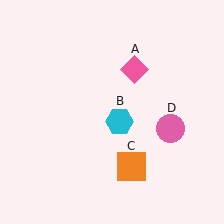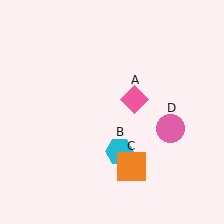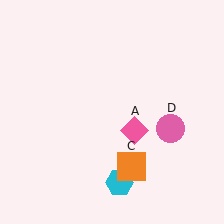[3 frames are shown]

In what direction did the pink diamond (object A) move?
The pink diamond (object A) moved down.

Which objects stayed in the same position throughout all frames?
Orange square (object C) and pink circle (object D) remained stationary.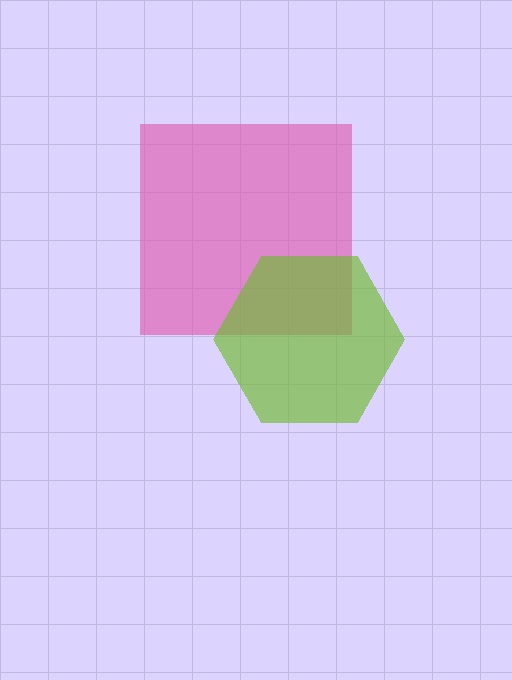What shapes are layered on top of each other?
The layered shapes are: a pink square, a lime hexagon.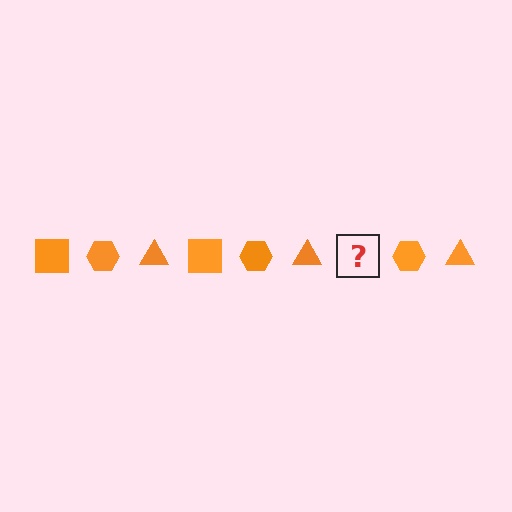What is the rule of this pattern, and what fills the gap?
The rule is that the pattern cycles through square, hexagon, triangle shapes in orange. The gap should be filled with an orange square.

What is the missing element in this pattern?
The missing element is an orange square.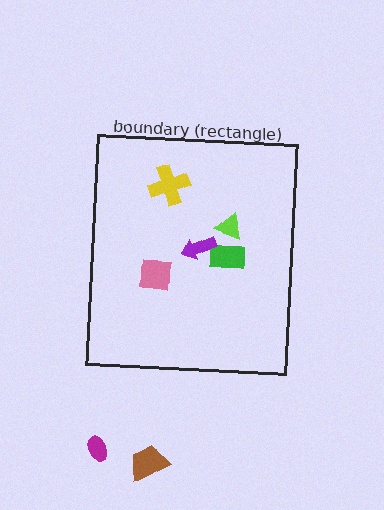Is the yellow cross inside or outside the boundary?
Inside.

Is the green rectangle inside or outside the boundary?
Inside.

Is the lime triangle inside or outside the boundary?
Inside.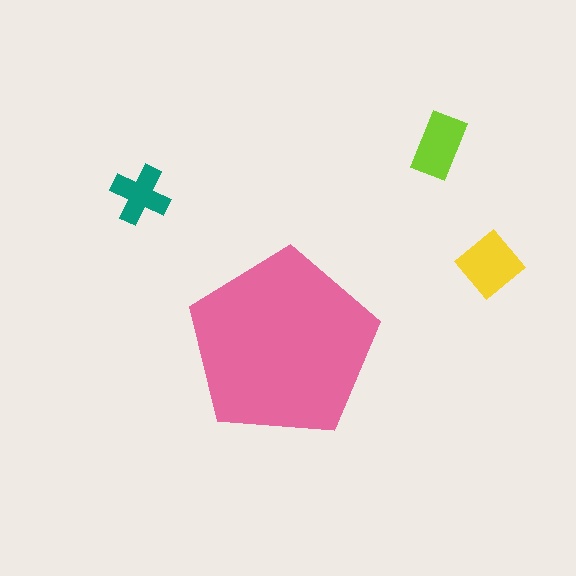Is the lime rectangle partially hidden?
No, the lime rectangle is fully visible.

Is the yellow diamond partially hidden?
No, the yellow diamond is fully visible.